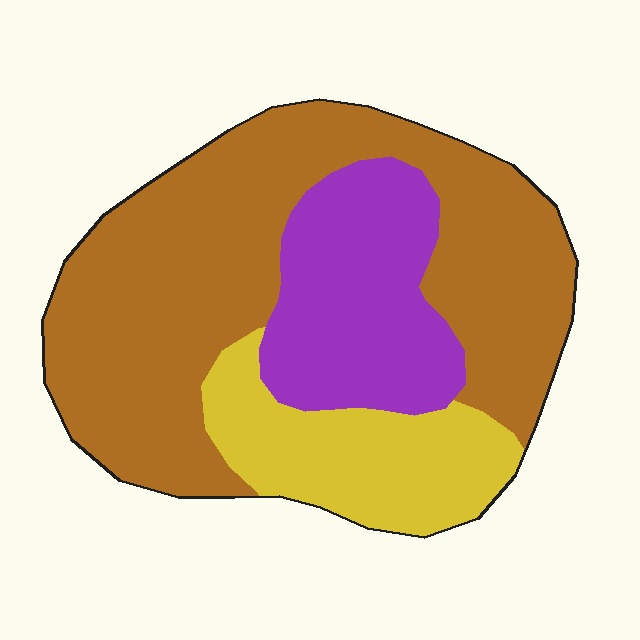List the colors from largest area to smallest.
From largest to smallest: brown, purple, yellow.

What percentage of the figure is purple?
Purple covers roughly 25% of the figure.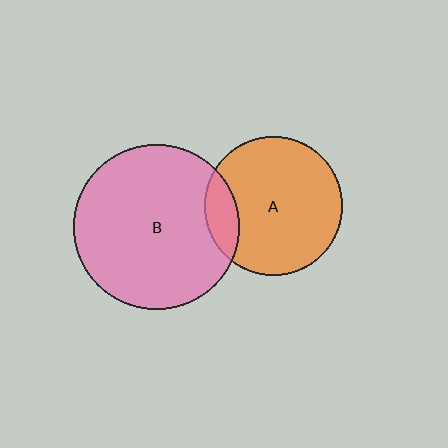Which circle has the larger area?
Circle B (pink).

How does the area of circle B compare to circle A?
Approximately 1.4 times.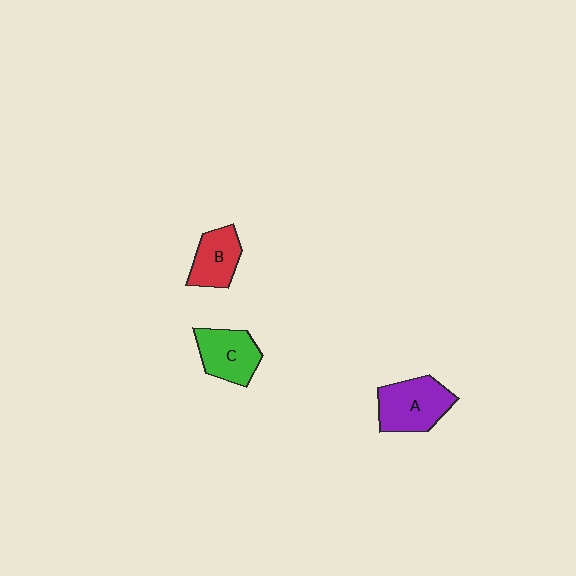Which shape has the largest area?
Shape A (purple).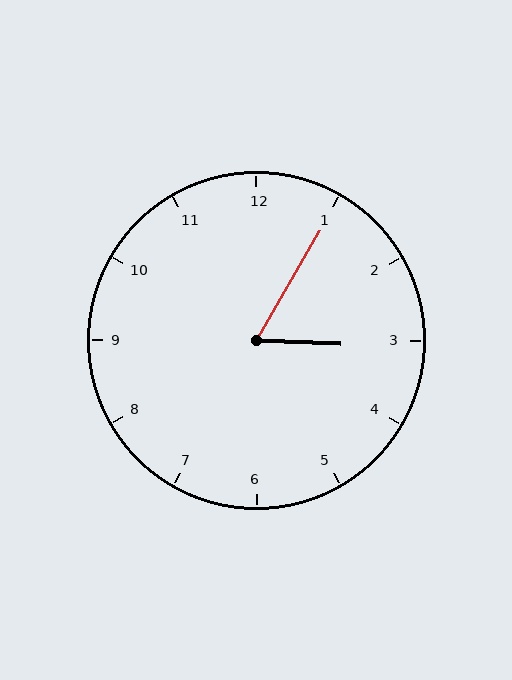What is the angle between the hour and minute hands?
Approximately 62 degrees.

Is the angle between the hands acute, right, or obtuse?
It is acute.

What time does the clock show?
3:05.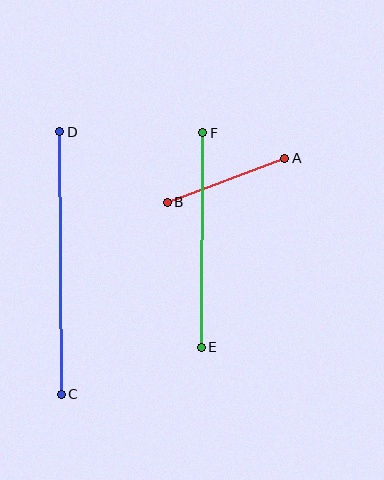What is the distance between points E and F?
The distance is approximately 214 pixels.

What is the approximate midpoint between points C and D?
The midpoint is at approximately (60, 263) pixels.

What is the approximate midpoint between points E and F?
The midpoint is at approximately (202, 240) pixels.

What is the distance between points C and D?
The distance is approximately 262 pixels.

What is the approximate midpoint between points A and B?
The midpoint is at approximately (226, 180) pixels.